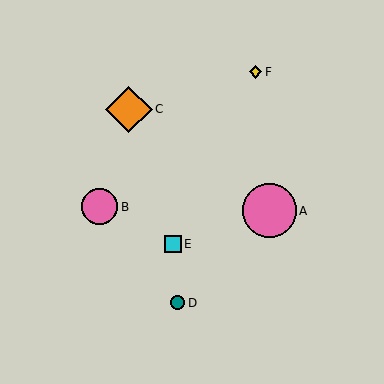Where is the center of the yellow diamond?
The center of the yellow diamond is at (256, 72).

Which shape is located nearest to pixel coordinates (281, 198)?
The pink circle (labeled A) at (269, 211) is nearest to that location.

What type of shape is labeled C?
Shape C is an orange diamond.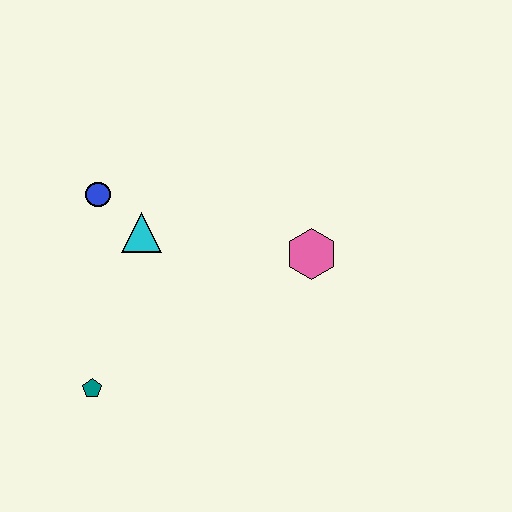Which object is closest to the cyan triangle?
The blue circle is closest to the cyan triangle.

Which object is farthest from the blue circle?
The pink hexagon is farthest from the blue circle.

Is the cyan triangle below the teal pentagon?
No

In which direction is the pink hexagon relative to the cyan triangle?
The pink hexagon is to the right of the cyan triangle.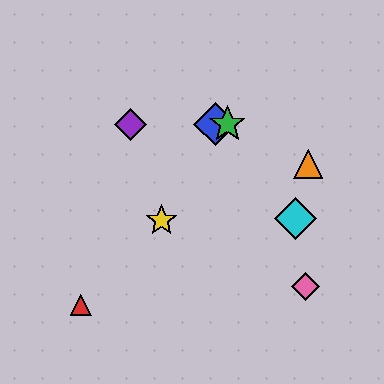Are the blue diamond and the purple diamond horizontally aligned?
Yes, both are at y≈124.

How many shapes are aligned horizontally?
3 shapes (the blue diamond, the green star, the purple diamond) are aligned horizontally.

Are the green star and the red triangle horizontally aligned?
No, the green star is at y≈124 and the red triangle is at y≈305.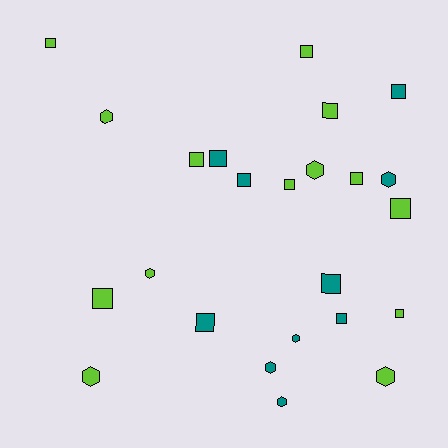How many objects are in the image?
There are 24 objects.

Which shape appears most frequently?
Square, with 15 objects.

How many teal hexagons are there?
There are 4 teal hexagons.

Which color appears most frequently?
Lime, with 14 objects.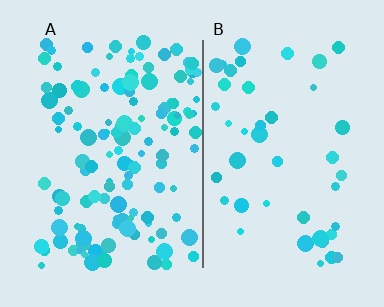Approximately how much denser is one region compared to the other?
Approximately 2.9× — region A over region B.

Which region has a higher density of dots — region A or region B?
A (the left).